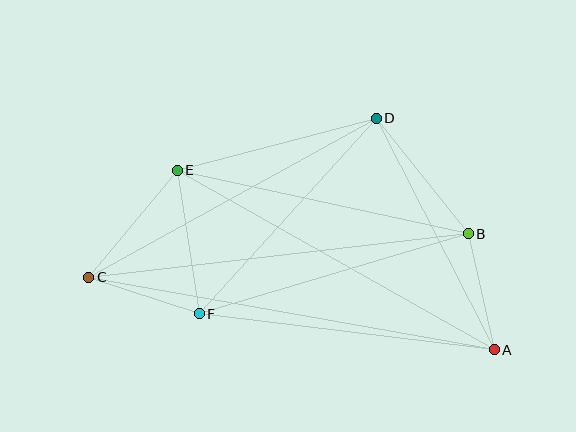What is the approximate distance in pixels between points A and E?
The distance between A and E is approximately 364 pixels.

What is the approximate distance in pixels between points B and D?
The distance between B and D is approximately 148 pixels.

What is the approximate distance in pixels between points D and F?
The distance between D and F is approximately 264 pixels.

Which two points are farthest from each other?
Points A and C are farthest from each other.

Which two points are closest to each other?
Points C and F are closest to each other.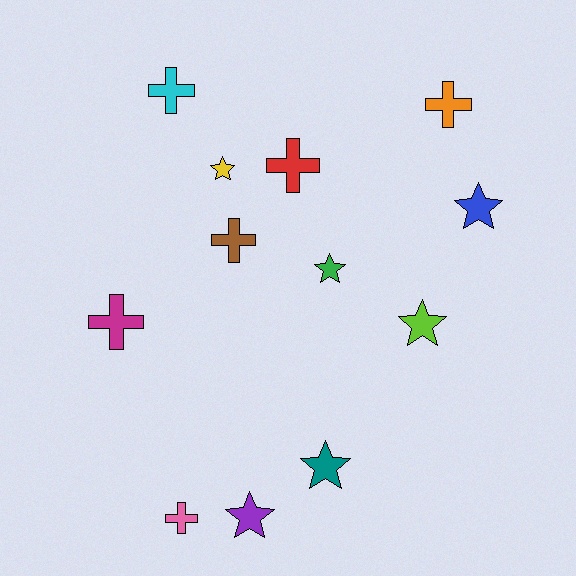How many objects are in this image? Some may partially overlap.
There are 12 objects.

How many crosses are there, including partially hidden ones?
There are 6 crosses.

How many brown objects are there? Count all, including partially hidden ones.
There is 1 brown object.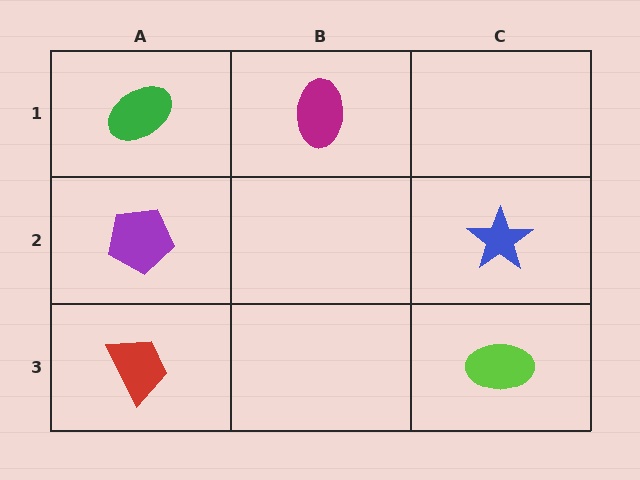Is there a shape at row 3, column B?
No, that cell is empty.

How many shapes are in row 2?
2 shapes.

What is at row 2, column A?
A purple pentagon.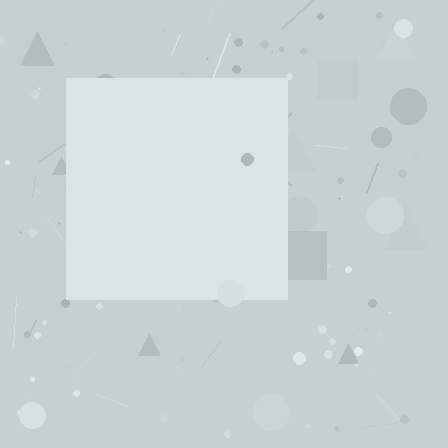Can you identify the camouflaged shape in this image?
The camouflaged shape is a square.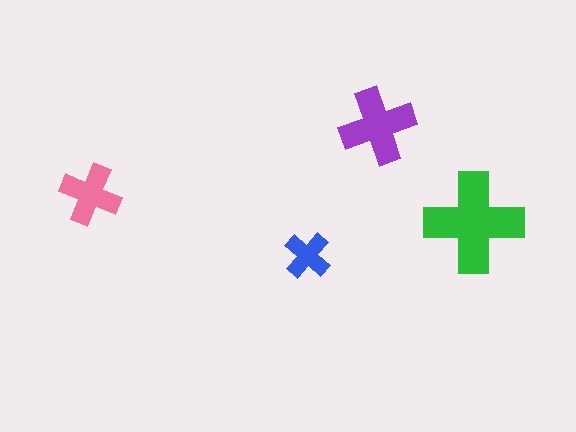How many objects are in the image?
There are 4 objects in the image.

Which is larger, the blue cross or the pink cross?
The pink one.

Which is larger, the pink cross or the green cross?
The green one.